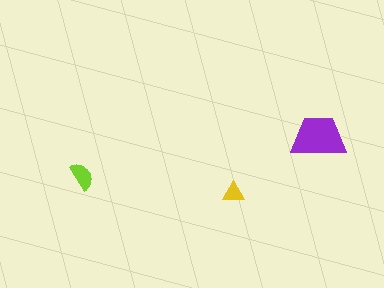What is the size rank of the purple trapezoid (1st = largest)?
1st.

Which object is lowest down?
The yellow triangle is bottommost.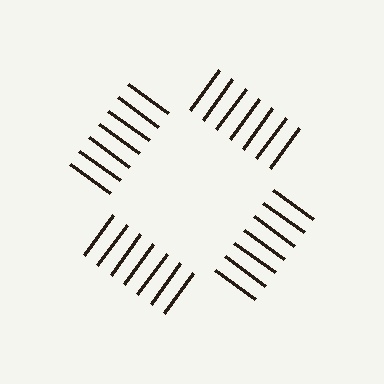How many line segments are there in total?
28 — 7 along each of the 4 edges.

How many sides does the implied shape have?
4 sides — the line-ends trace a square.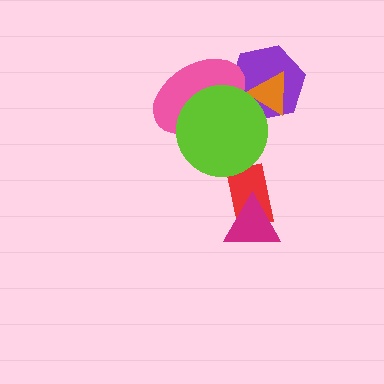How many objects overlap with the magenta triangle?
1 object overlaps with the magenta triangle.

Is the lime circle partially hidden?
No, no other shape covers it.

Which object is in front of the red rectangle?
The magenta triangle is in front of the red rectangle.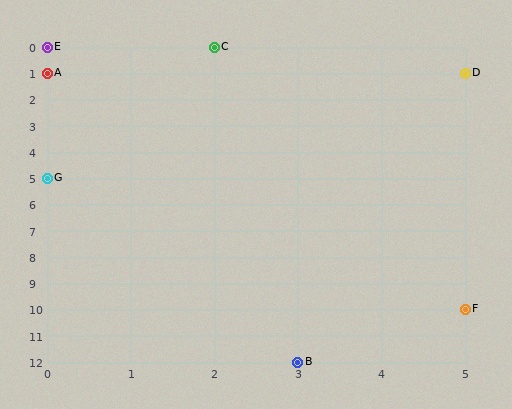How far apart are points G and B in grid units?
Points G and B are 3 columns and 7 rows apart (about 7.6 grid units diagonally).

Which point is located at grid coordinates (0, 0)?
Point E is at (0, 0).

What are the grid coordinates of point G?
Point G is at grid coordinates (0, 5).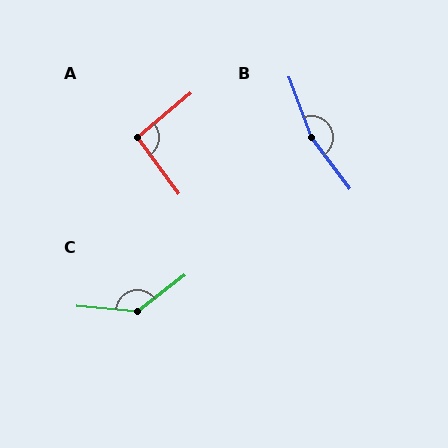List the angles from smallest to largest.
A (93°), C (138°), B (163°).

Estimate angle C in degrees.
Approximately 138 degrees.